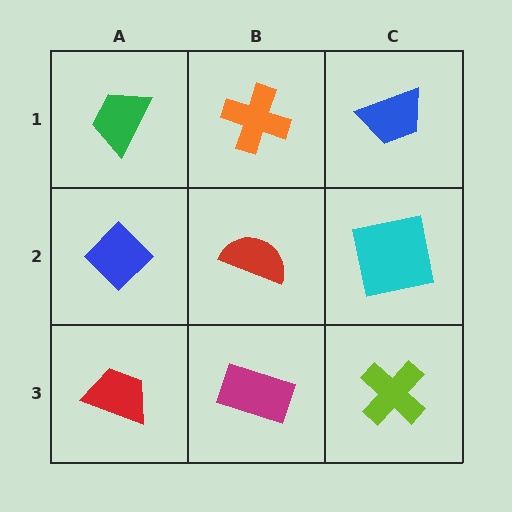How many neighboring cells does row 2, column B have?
4.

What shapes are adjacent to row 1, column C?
A cyan square (row 2, column C), an orange cross (row 1, column B).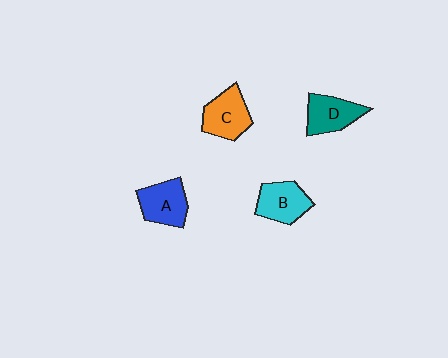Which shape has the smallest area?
Shape D (teal).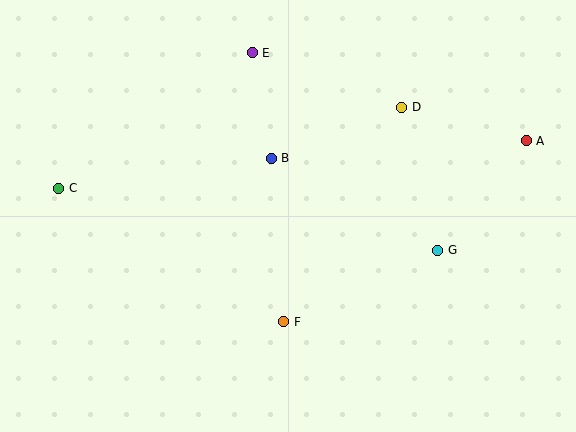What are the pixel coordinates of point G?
Point G is at (438, 250).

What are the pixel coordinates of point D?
Point D is at (402, 107).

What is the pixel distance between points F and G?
The distance between F and G is 170 pixels.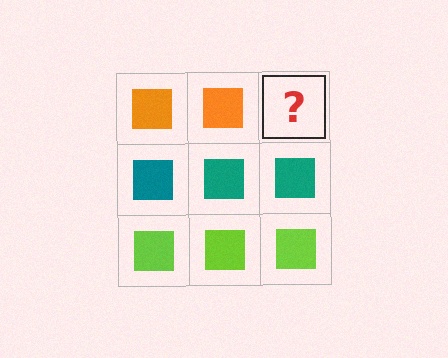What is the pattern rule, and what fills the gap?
The rule is that each row has a consistent color. The gap should be filled with an orange square.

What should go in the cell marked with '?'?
The missing cell should contain an orange square.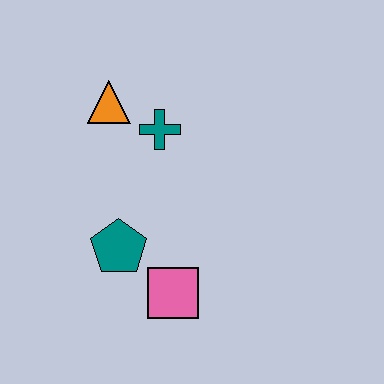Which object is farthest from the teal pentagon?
The orange triangle is farthest from the teal pentagon.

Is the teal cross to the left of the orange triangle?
No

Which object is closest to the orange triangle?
The teal cross is closest to the orange triangle.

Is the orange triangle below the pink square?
No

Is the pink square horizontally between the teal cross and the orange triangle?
No